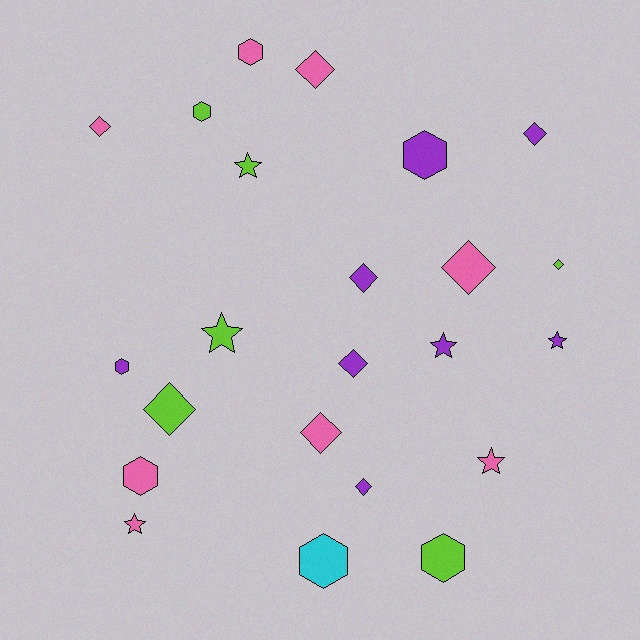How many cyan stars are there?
There are no cyan stars.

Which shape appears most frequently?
Diamond, with 10 objects.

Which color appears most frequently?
Purple, with 8 objects.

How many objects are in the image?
There are 23 objects.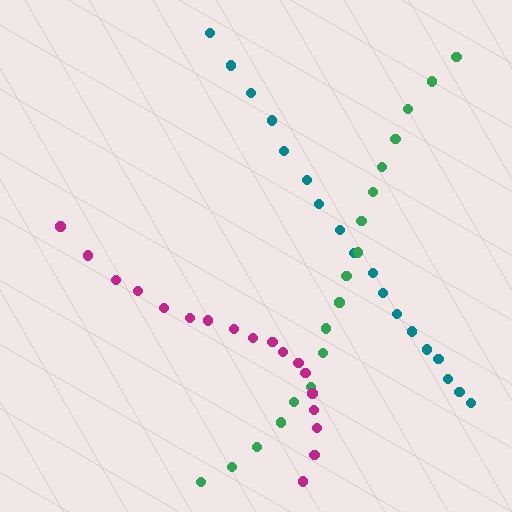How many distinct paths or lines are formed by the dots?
There are 3 distinct paths.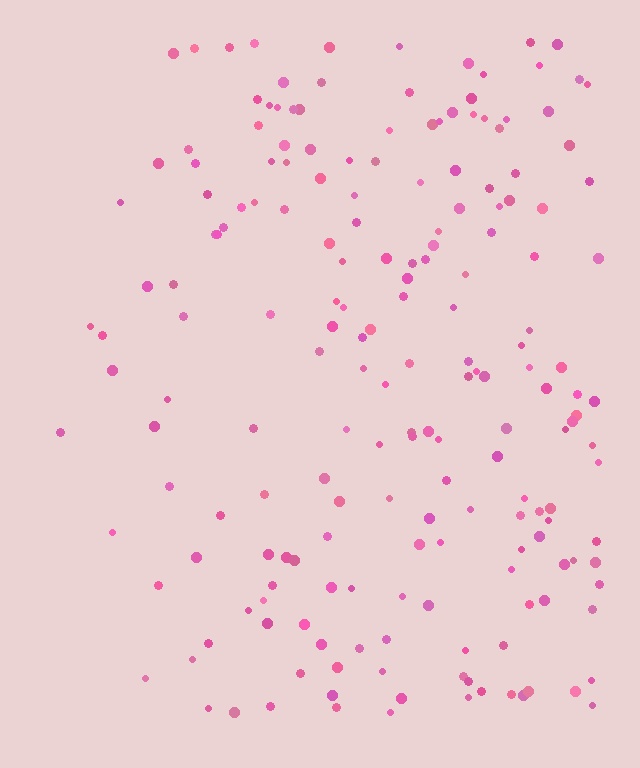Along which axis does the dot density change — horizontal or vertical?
Horizontal.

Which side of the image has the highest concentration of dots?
The right.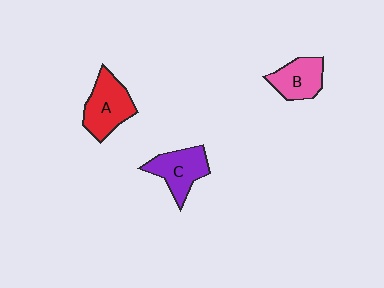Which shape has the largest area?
Shape A (red).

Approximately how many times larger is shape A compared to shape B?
Approximately 1.3 times.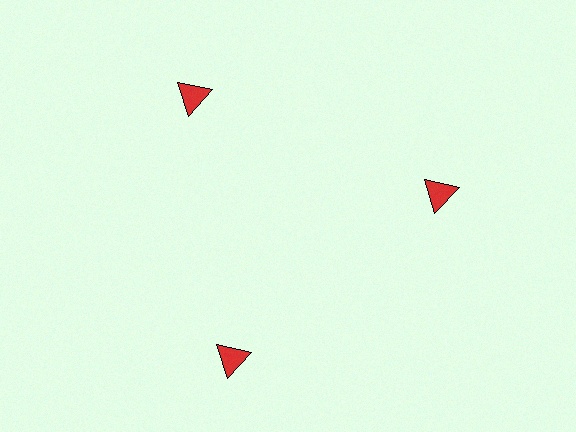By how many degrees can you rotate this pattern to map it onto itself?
The pattern maps onto itself every 120 degrees of rotation.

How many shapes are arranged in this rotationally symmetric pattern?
There are 3 shapes, arranged in 3 groups of 1.